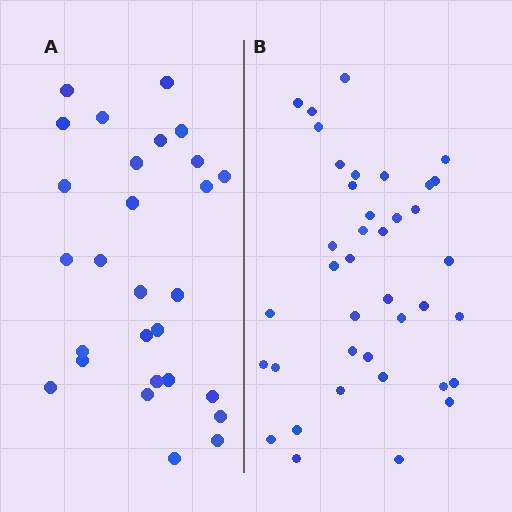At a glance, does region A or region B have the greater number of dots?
Region B (the right region) has more dots.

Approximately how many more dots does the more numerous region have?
Region B has roughly 12 or so more dots than region A.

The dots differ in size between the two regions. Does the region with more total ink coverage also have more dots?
No. Region A has more total ink coverage because its dots are larger, but region B actually contains more individual dots. Total area can be misleading — the number of items is what matters here.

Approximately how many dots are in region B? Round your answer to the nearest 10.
About 40 dots. (The exact count is 39, which rounds to 40.)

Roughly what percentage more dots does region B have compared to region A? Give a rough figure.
About 40% more.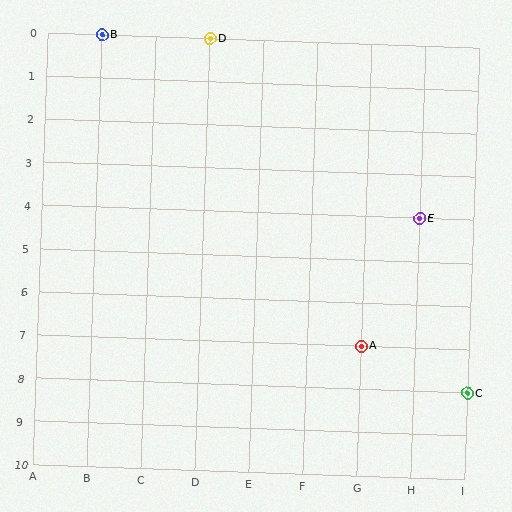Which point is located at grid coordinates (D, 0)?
Point D is at (D, 0).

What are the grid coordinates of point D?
Point D is at grid coordinates (D, 0).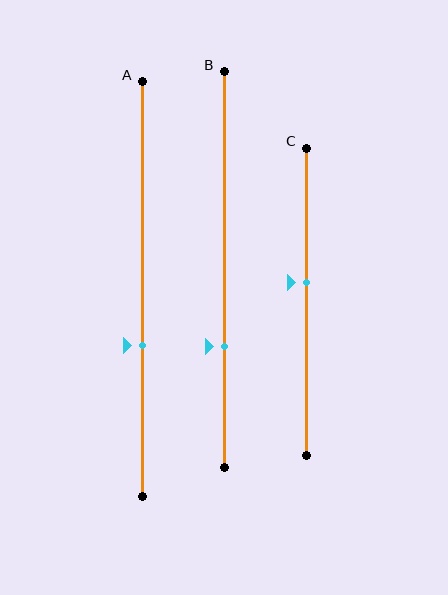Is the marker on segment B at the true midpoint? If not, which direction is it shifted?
No, the marker on segment B is shifted downward by about 19% of the segment length.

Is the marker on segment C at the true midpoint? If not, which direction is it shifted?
No, the marker on segment C is shifted upward by about 6% of the segment length.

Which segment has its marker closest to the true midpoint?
Segment C has its marker closest to the true midpoint.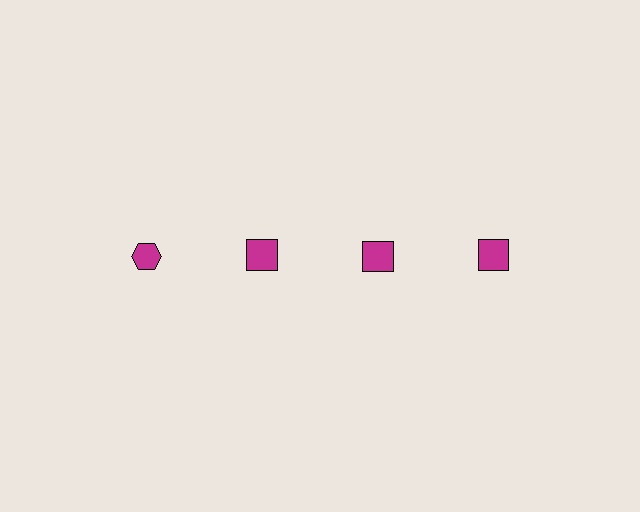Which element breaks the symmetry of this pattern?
The magenta hexagon in the top row, leftmost column breaks the symmetry. All other shapes are magenta squares.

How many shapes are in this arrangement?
There are 4 shapes arranged in a grid pattern.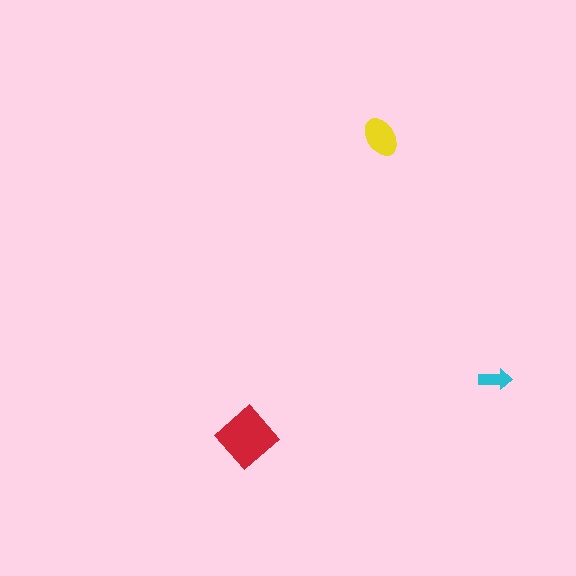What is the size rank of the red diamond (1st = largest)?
1st.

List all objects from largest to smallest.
The red diamond, the yellow ellipse, the cyan arrow.